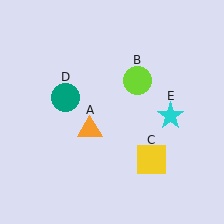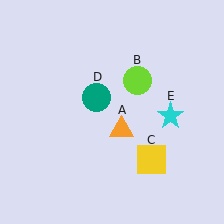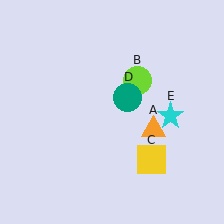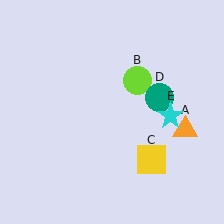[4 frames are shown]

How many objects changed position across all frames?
2 objects changed position: orange triangle (object A), teal circle (object D).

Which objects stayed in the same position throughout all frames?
Lime circle (object B) and yellow square (object C) and cyan star (object E) remained stationary.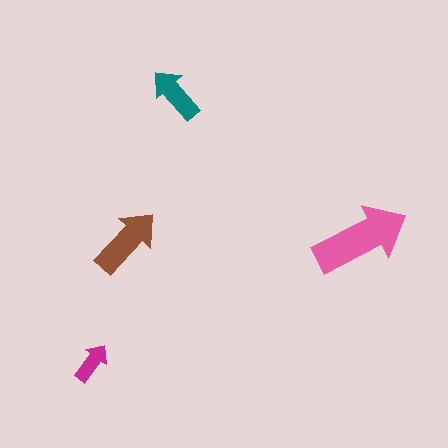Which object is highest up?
The teal arrow is topmost.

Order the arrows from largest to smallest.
the pink one, the brown one, the teal one, the magenta one.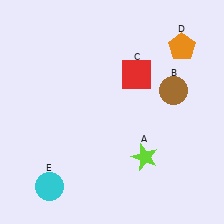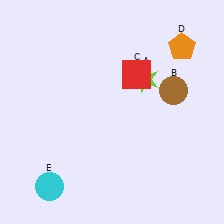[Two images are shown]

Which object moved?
The lime star (A) moved up.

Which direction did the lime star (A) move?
The lime star (A) moved up.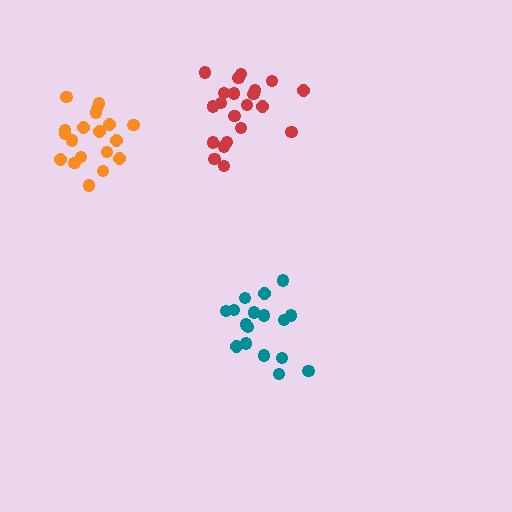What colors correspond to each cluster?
The clusters are colored: teal, red, orange.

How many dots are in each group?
Group 1: 17 dots, Group 2: 21 dots, Group 3: 19 dots (57 total).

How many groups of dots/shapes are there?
There are 3 groups.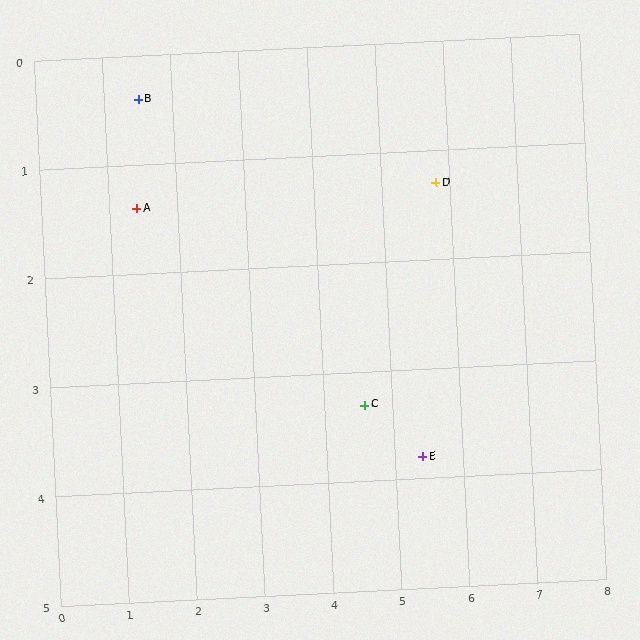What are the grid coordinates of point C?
Point C is at approximately (4.6, 3.3).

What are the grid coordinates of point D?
Point D is at approximately (5.8, 1.3).